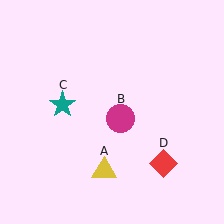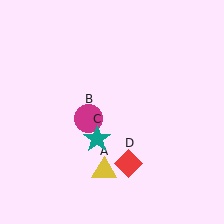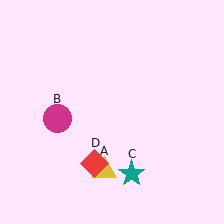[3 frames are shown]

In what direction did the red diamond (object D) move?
The red diamond (object D) moved left.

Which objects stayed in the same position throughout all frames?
Yellow triangle (object A) remained stationary.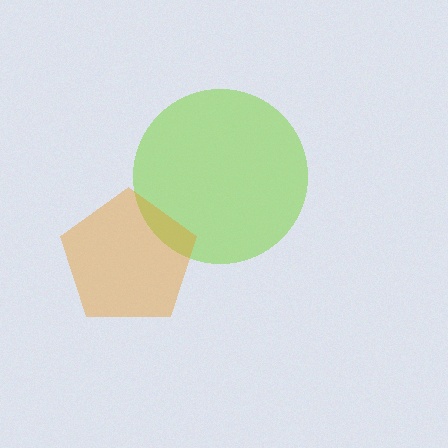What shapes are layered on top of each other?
The layered shapes are: a lime circle, an orange pentagon.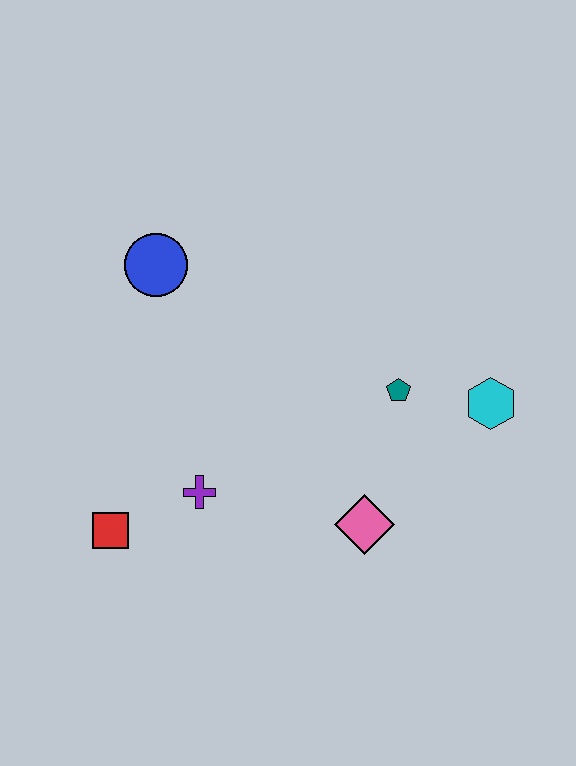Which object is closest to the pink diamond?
The teal pentagon is closest to the pink diamond.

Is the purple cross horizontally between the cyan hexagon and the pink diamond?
No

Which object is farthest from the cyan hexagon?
The red square is farthest from the cyan hexagon.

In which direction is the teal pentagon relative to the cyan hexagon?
The teal pentagon is to the left of the cyan hexagon.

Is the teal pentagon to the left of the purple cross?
No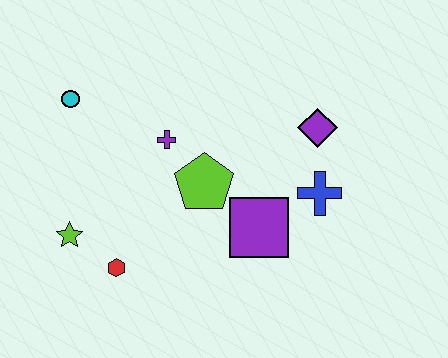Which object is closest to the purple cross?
The lime pentagon is closest to the purple cross.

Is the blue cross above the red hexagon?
Yes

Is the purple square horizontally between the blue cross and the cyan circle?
Yes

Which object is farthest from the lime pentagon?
The cyan circle is farthest from the lime pentagon.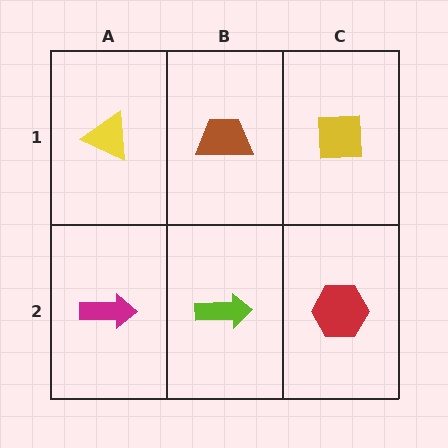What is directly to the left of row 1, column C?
A brown trapezoid.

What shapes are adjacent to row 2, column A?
A yellow triangle (row 1, column A), a lime arrow (row 2, column B).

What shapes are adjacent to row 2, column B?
A brown trapezoid (row 1, column B), a magenta arrow (row 2, column A), a red hexagon (row 2, column C).